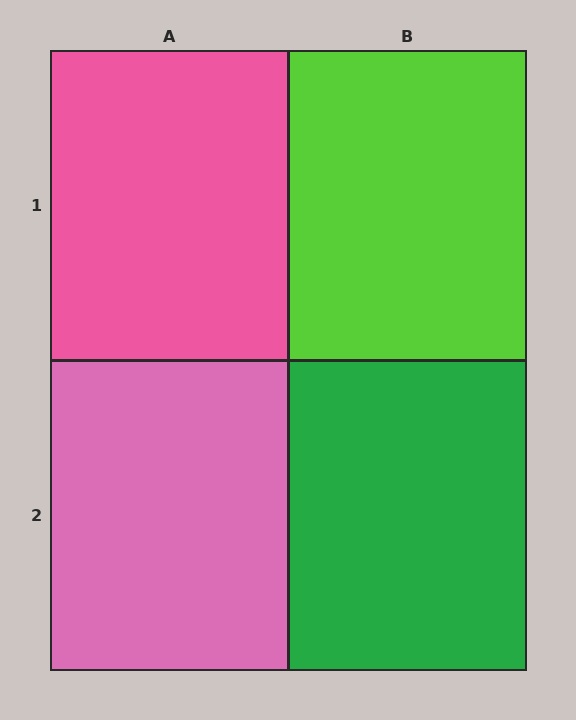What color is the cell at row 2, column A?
Pink.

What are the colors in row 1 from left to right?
Pink, lime.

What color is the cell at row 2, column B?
Green.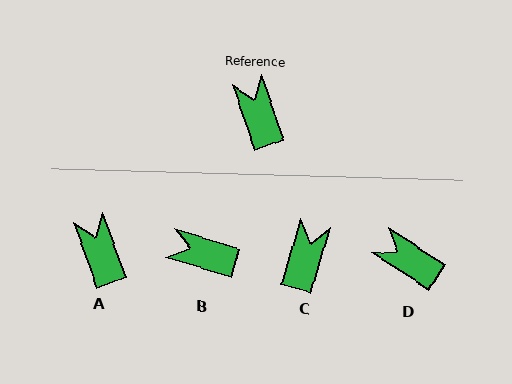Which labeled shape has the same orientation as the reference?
A.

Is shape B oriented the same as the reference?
No, it is off by about 53 degrees.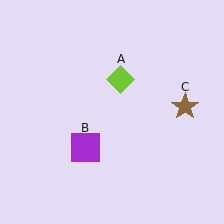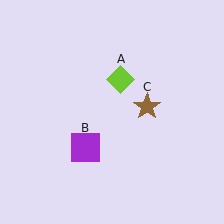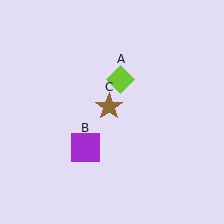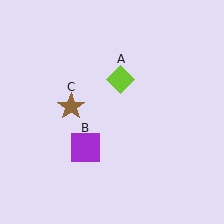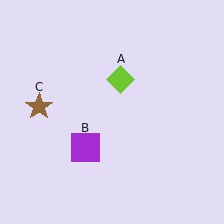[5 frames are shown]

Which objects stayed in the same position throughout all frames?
Lime diamond (object A) and purple square (object B) remained stationary.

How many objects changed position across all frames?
1 object changed position: brown star (object C).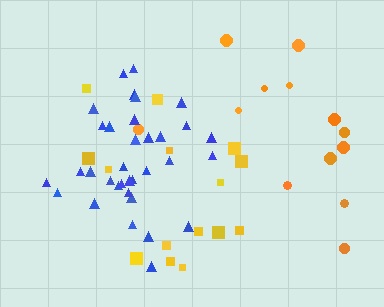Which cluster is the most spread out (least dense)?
Orange.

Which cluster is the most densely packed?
Blue.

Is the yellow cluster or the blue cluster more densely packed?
Blue.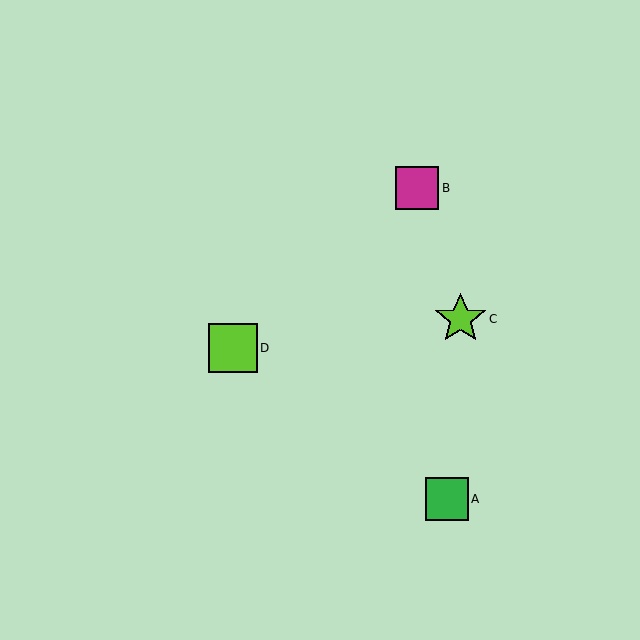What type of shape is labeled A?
Shape A is a green square.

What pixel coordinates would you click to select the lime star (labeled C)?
Click at (461, 319) to select the lime star C.